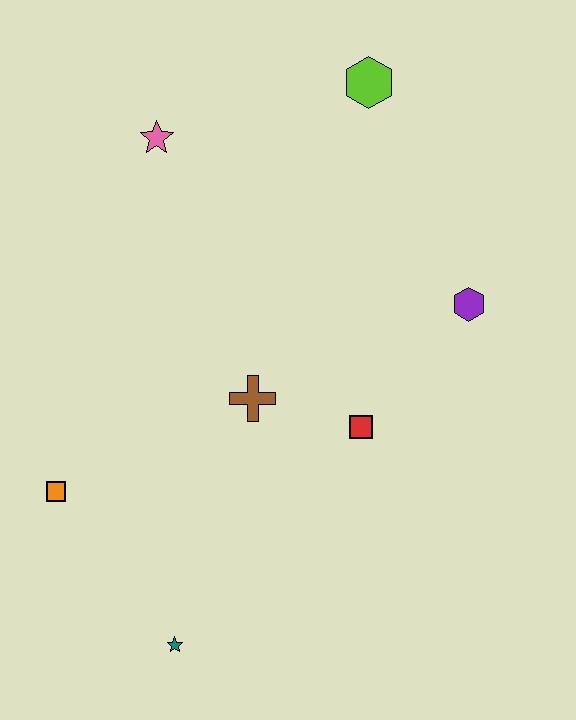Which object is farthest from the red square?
The pink star is farthest from the red square.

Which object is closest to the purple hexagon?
The red square is closest to the purple hexagon.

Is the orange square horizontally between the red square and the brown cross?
No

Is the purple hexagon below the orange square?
No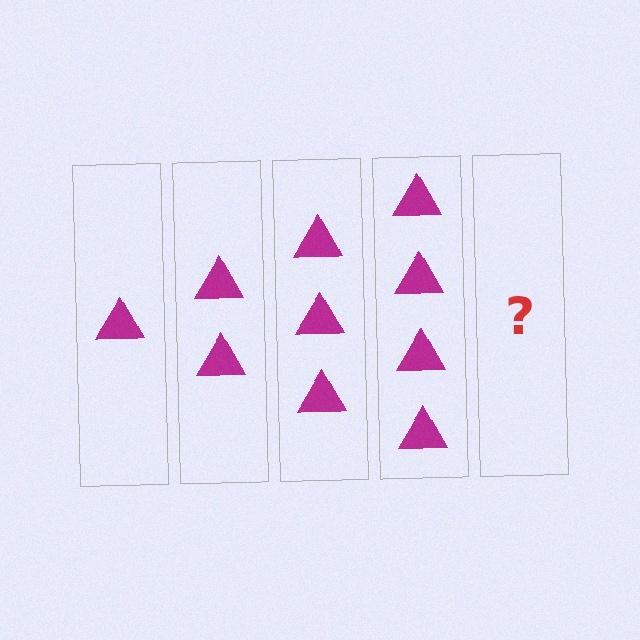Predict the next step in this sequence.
The next step is 5 triangles.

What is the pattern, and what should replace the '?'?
The pattern is that each step adds one more triangle. The '?' should be 5 triangles.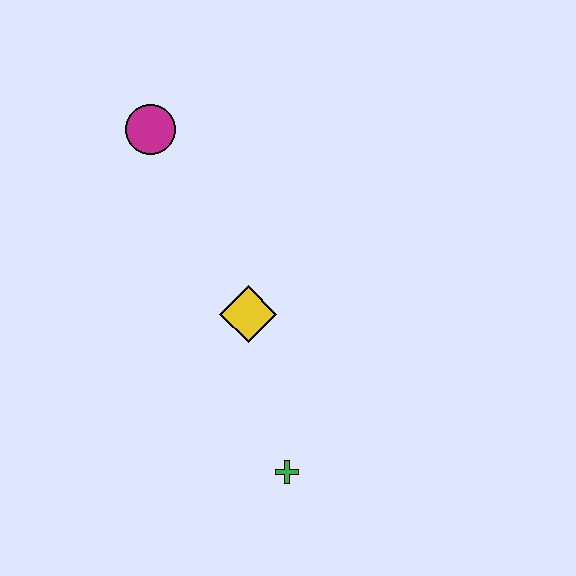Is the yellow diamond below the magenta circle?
Yes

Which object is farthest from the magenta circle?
The green cross is farthest from the magenta circle.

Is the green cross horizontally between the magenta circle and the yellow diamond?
No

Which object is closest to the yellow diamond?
The green cross is closest to the yellow diamond.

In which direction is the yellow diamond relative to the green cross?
The yellow diamond is above the green cross.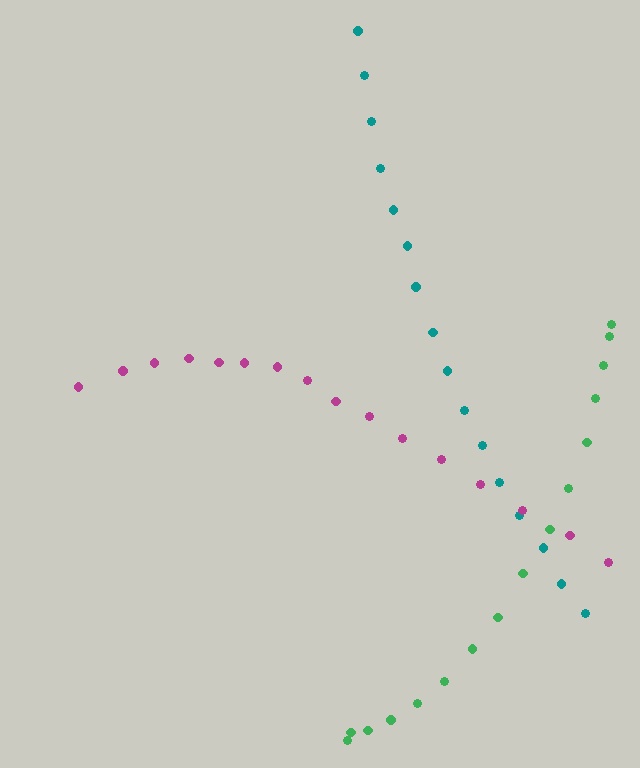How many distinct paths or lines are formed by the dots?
There are 3 distinct paths.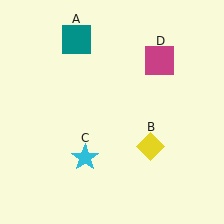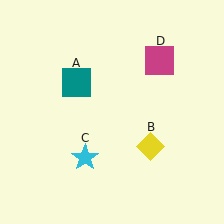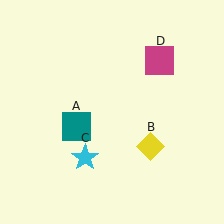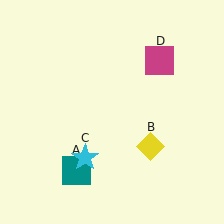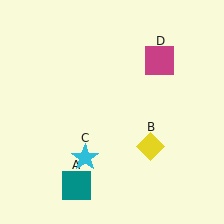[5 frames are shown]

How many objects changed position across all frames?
1 object changed position: teal square (object A).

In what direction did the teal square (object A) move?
The teal square (object A) moved down.